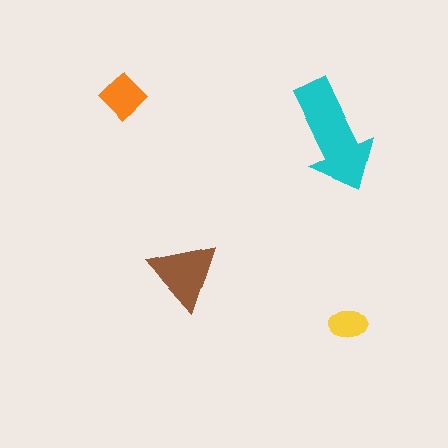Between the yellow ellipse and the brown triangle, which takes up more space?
The brown triangle.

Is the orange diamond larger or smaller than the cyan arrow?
Smaller.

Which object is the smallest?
The yellow ellipse.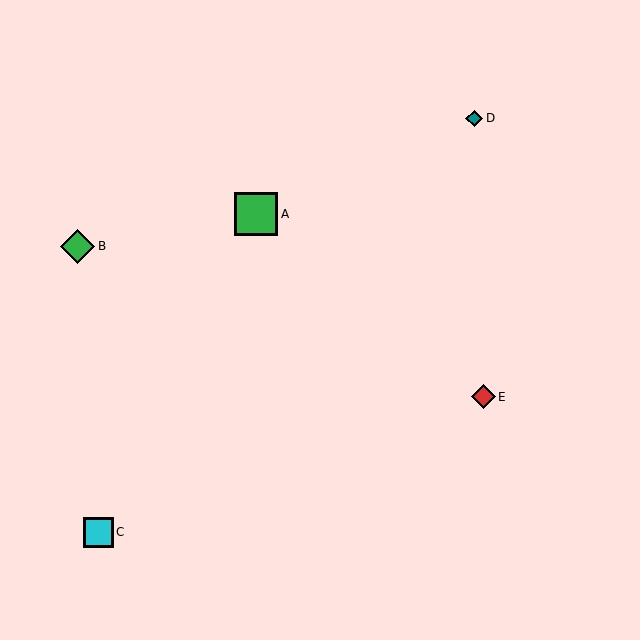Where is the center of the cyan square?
The center of the cyan square is at (99, 532).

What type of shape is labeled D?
Shape D is a teal diamond.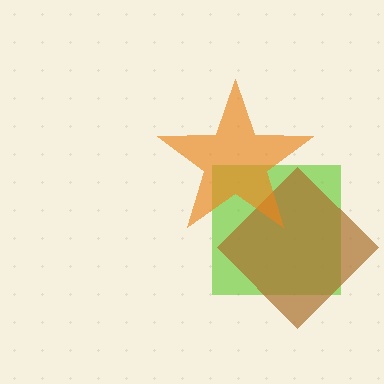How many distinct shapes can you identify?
There are 3 distinct shapes: a lime square, a brown diamond, an orange star.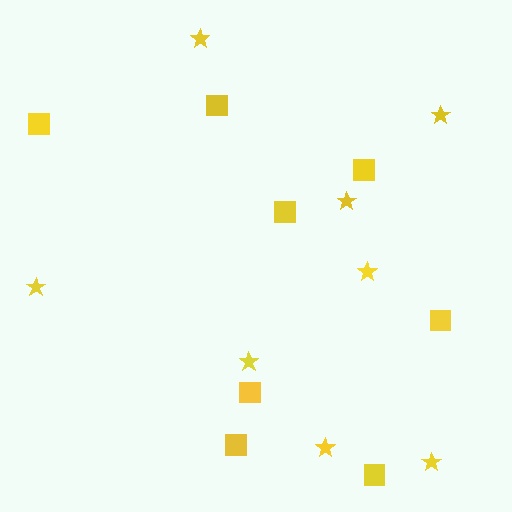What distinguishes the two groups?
There are 2 groups: one group of stars (8) and one group of squares (8).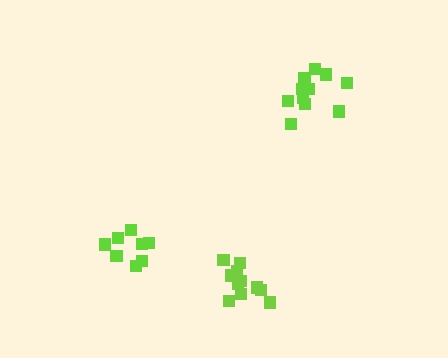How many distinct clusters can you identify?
There are 3 distinct clusters.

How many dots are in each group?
Group 1: 11 dots, Group 2: 11 dots, Group 3: 8 dots (30 total).